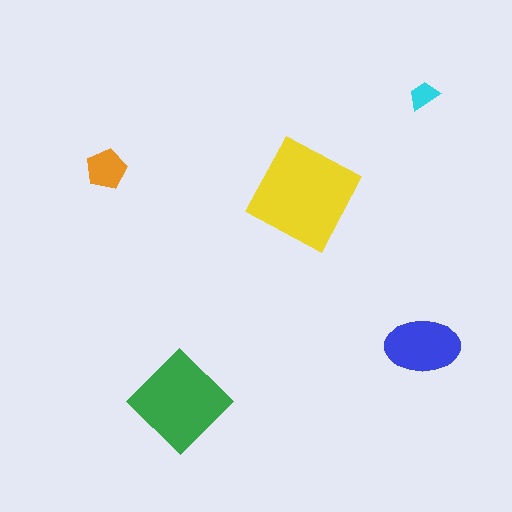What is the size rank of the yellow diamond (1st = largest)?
1st.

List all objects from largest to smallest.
The yellow diamond, the green diamond, the blue ellipse, the orange pentagon, the cyan trapezoid.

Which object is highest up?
The cyan trapezoid is topmost.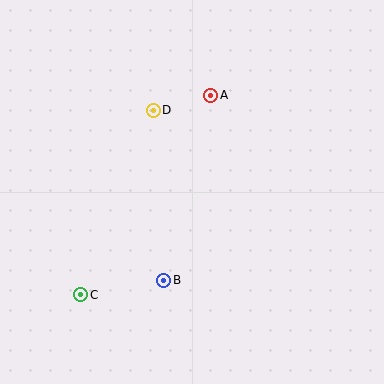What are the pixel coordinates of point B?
Point B is at (164, 280).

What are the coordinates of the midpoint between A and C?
The midpoint between A and C is at (146, 195).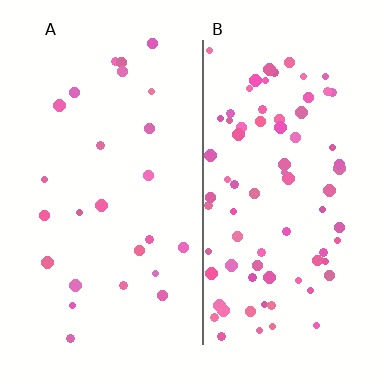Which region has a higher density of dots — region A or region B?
B (the right).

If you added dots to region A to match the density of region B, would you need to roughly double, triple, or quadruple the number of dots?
Approximately triple.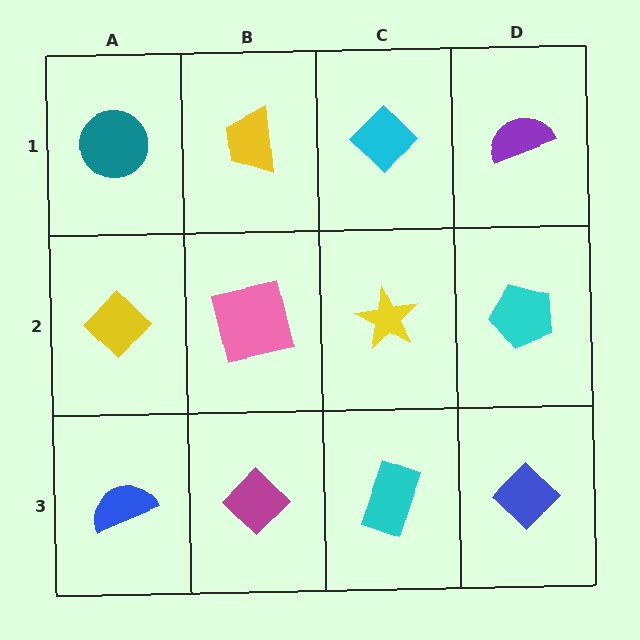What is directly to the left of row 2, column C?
A pink square.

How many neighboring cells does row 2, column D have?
3.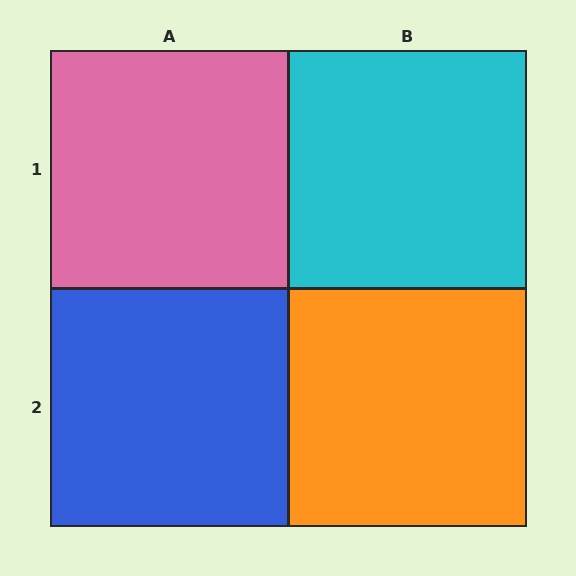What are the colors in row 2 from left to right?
Blue, orange.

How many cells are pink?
1 cell is pink.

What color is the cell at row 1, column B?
Cyan.